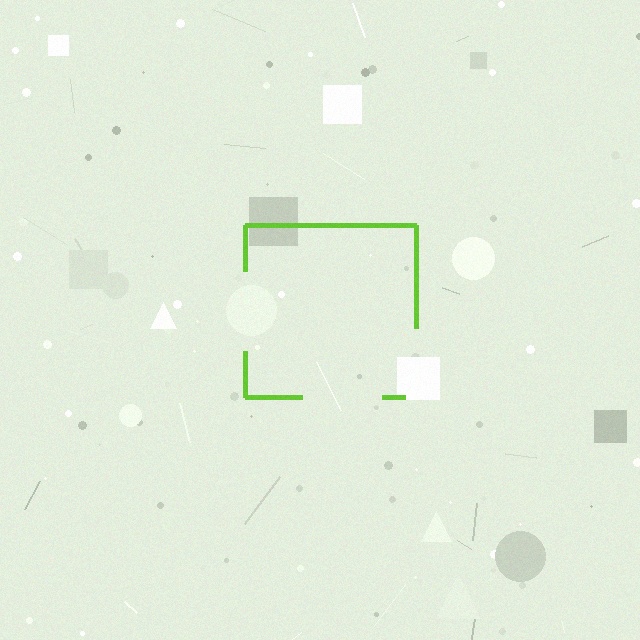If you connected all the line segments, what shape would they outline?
They would outline a square.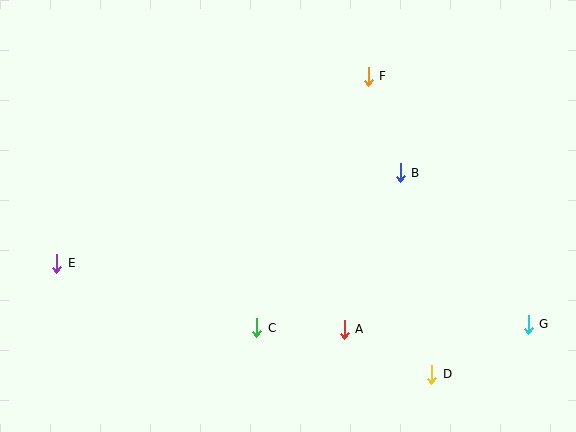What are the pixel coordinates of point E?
Point E is at (57, 263).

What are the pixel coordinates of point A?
Point A is at (344, 329).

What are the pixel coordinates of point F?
Point F is at (368, 76).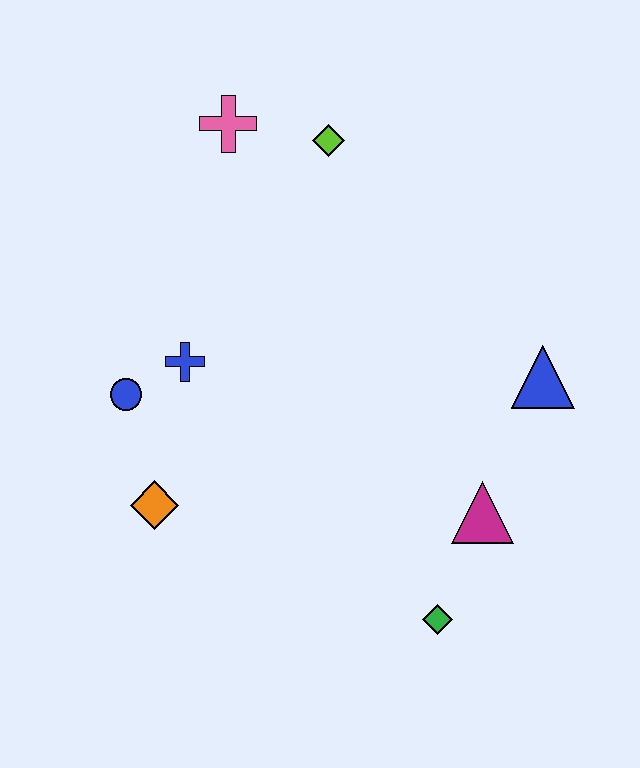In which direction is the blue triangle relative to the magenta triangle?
The blue triangle is above the magenta triangle.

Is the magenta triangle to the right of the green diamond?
Yes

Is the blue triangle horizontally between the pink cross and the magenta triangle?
No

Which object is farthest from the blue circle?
The blue triangle is farthest from the blue circle.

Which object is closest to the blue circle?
The blue cross is closest to the blue circle.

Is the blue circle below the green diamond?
No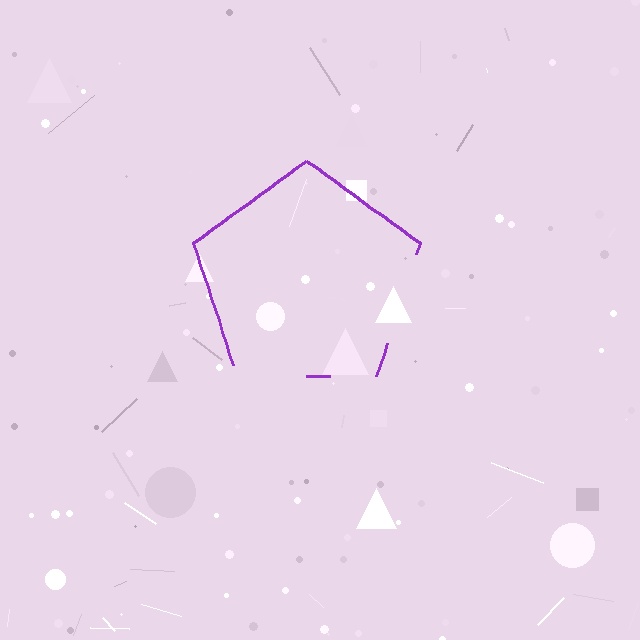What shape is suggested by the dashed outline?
The dashed outline suggests a pentagon.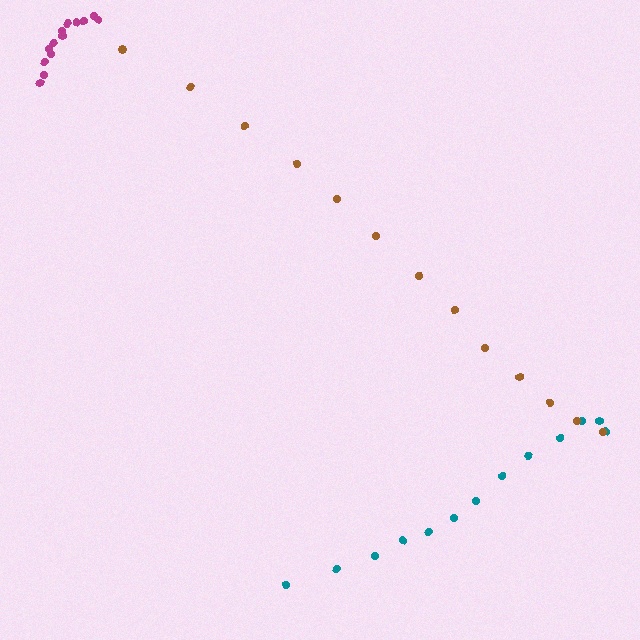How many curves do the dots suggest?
There are 3 distinct paths.